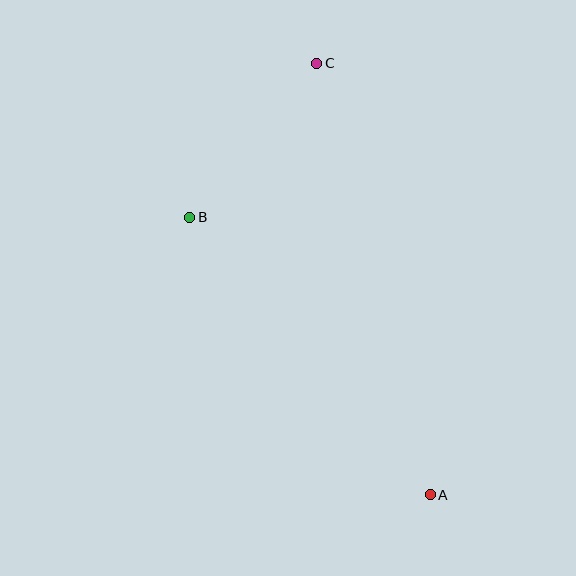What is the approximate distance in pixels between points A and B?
The distance between A and B is approximately 367 pixels.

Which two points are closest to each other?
Points B and C are closest to each other.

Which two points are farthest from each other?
Points A and C are farthest from each other.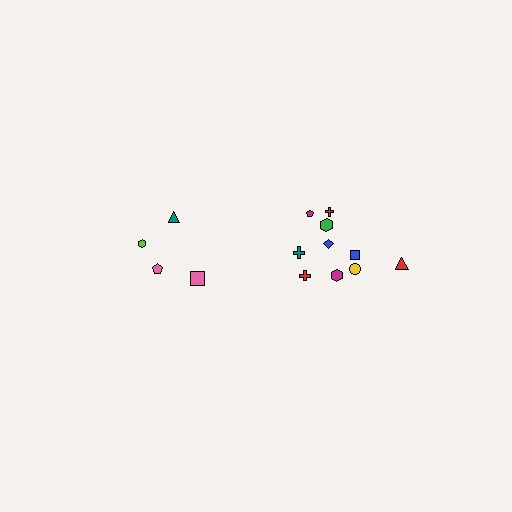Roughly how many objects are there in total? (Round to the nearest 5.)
Roughly 15 objects in total.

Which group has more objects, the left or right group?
The right group.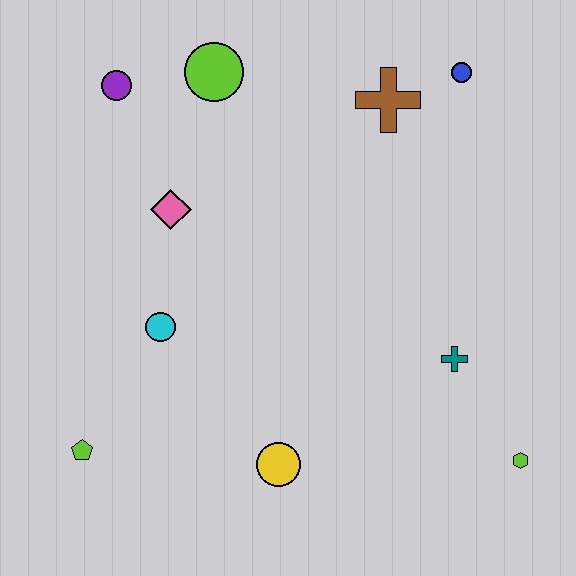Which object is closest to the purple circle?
The lime circle is closest to the purple circle.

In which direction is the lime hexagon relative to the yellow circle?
The lime hexagon is to the right of the yellow circle.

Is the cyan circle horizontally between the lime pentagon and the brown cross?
Yes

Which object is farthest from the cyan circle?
The blue circle is farthest from the cyan circle.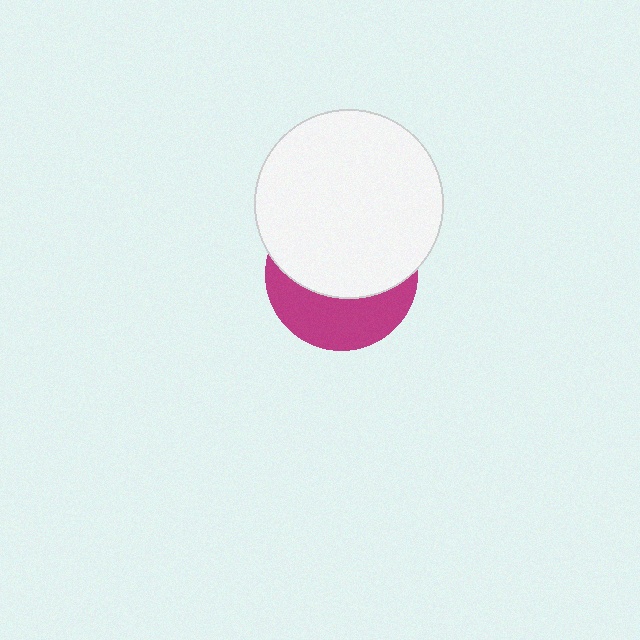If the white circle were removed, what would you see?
You would see the complete magenta circle.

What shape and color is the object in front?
The object in front is a white circle.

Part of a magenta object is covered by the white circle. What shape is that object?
It is a circle.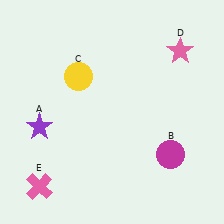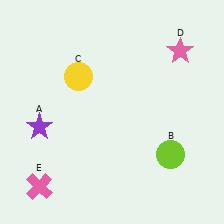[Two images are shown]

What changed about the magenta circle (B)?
In Image 1, B is magenta. In Image 2, it changed to lime.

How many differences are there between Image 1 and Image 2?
There is 1 difference between the two images.